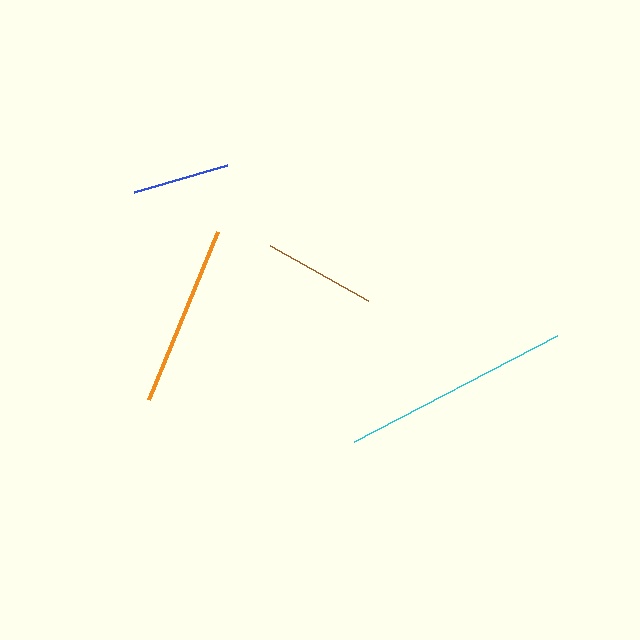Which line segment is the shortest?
The blue line is the shortest at approximately 97 pixels.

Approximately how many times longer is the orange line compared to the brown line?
The orange line is approximately 1.6 times the length of the brown line.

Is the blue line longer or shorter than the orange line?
The orange line is longer than the blue line.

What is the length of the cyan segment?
The cyan segment is approximately 228 pixels long.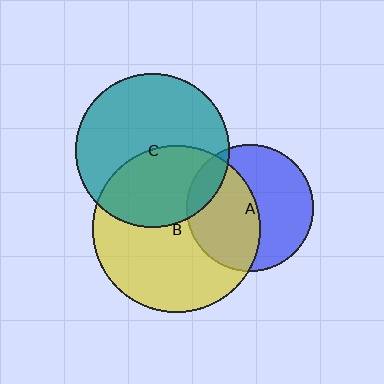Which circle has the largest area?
Circle B (yellow).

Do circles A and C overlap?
Yes.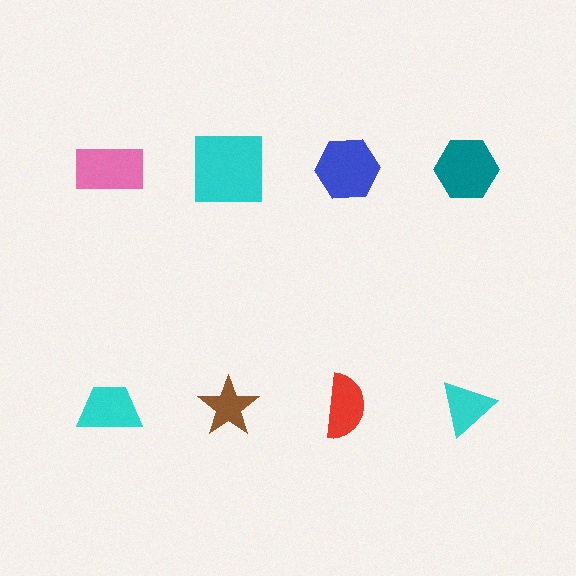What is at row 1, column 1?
A pink rectangle.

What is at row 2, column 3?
A red semicircle.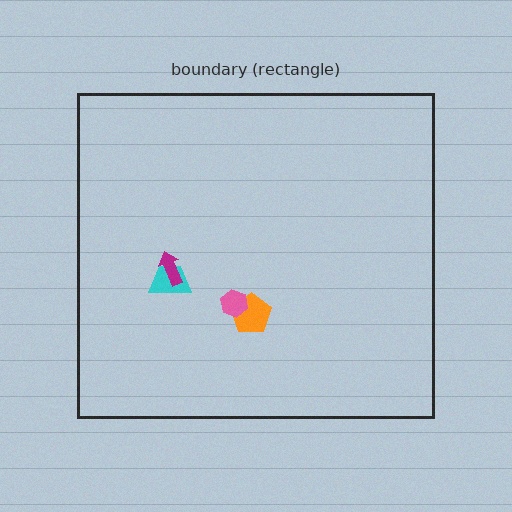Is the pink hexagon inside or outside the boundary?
Inside.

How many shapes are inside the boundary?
4 inside, 0 outside.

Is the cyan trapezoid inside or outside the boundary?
Inside.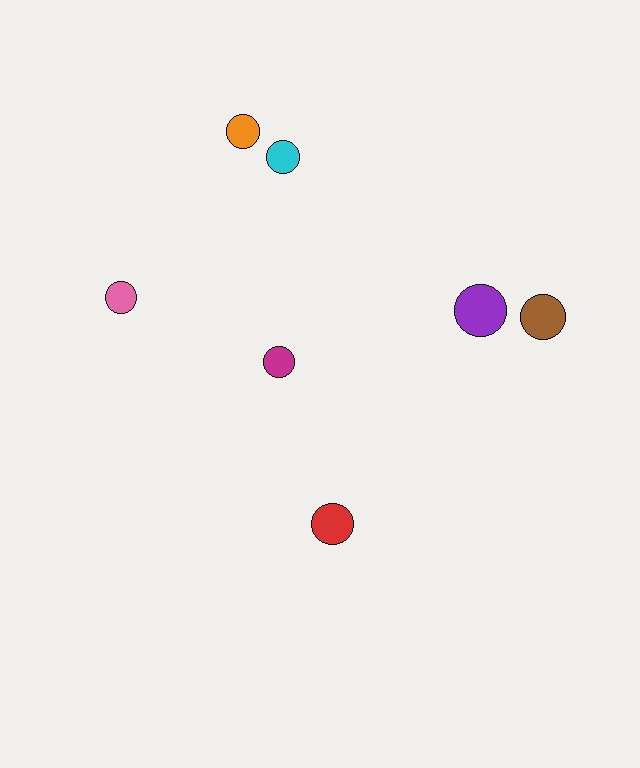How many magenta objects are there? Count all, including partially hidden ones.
There is 1 magenta object.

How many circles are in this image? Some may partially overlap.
There are 7 circles.